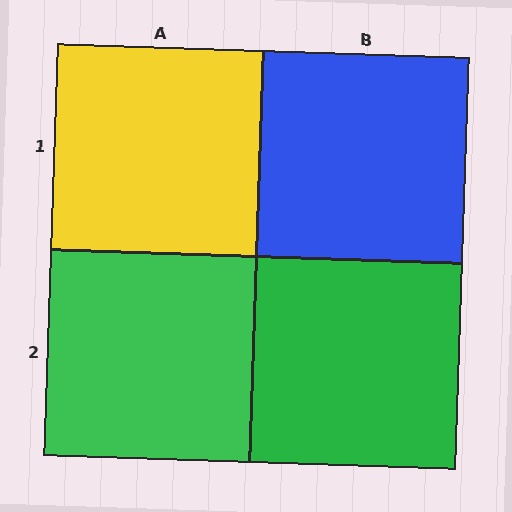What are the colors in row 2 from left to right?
Green, green.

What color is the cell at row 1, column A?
Yellow.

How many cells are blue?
1 cell is blue.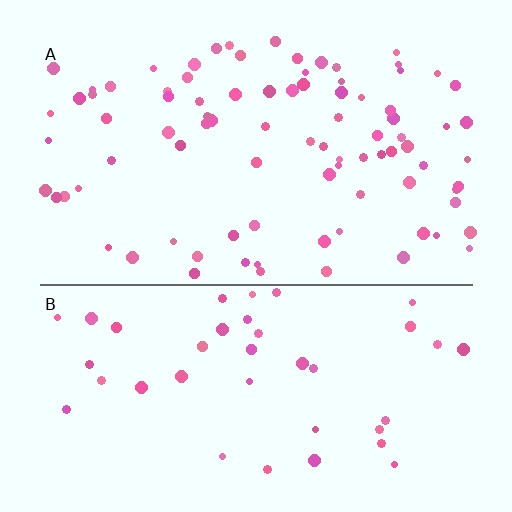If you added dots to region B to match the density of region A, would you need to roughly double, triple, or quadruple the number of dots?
Approximately double.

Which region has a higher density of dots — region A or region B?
A (the top).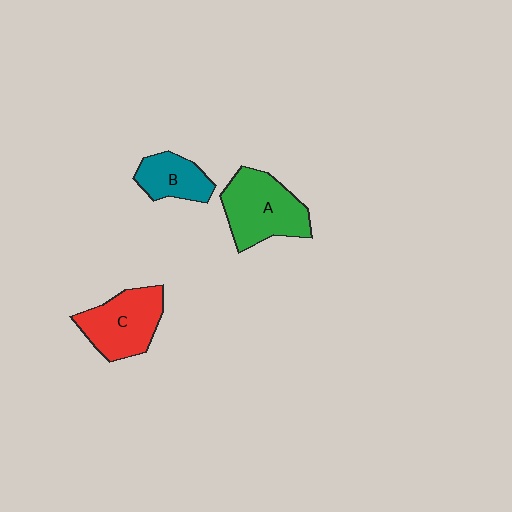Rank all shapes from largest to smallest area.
From largest to smallest: A (green), C (red), B (teal).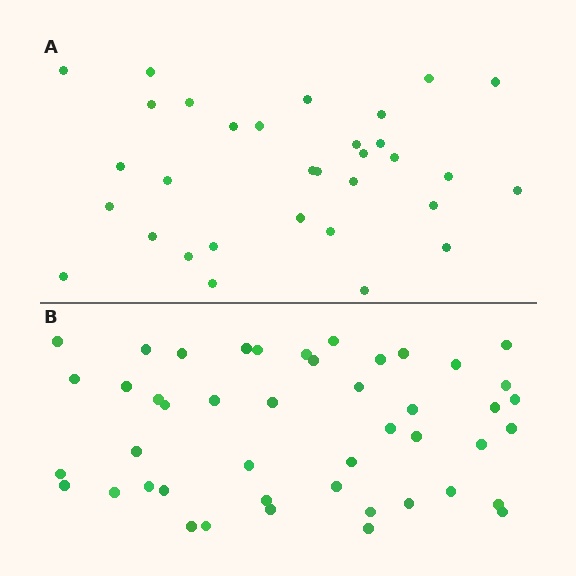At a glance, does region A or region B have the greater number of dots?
Region B (the bottom region) has more dots.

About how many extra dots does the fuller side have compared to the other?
Region B has approximately 15 more dots than region A.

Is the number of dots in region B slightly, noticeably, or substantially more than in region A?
Region B has noticeably more, but not dramatically so. The ratio is roughly 1.4 to 1.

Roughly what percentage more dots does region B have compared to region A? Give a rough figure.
About 45% more.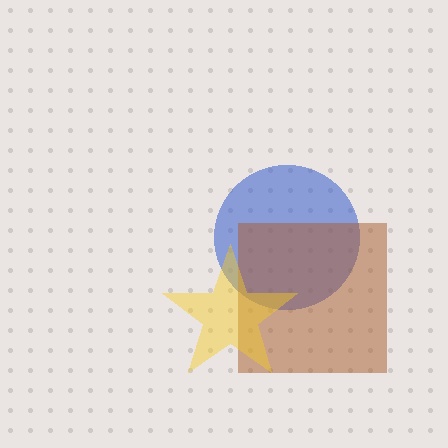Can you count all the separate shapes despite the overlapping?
Yes, there are 3 separate shapes.